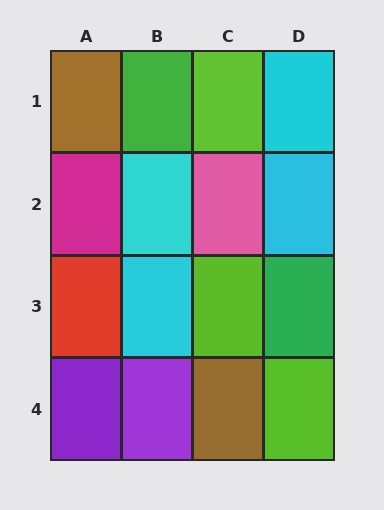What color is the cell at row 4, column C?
Brown.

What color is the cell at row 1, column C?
Lime.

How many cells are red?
1 cell is red.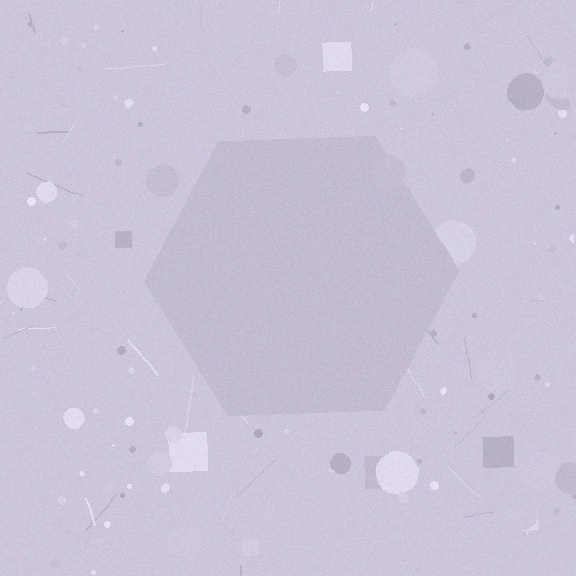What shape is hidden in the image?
A hexagon is hidden in the image.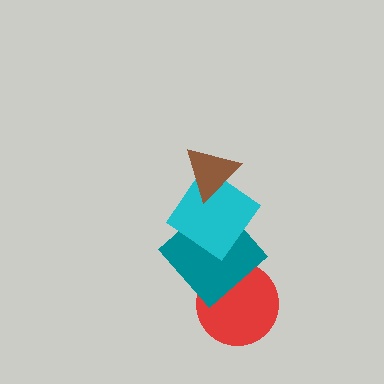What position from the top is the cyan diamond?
The cyan diamond is 2nd from the top.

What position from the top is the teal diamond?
The teal diamond is 3rd from the top.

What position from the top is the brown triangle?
The brown triangle is 1st from the top.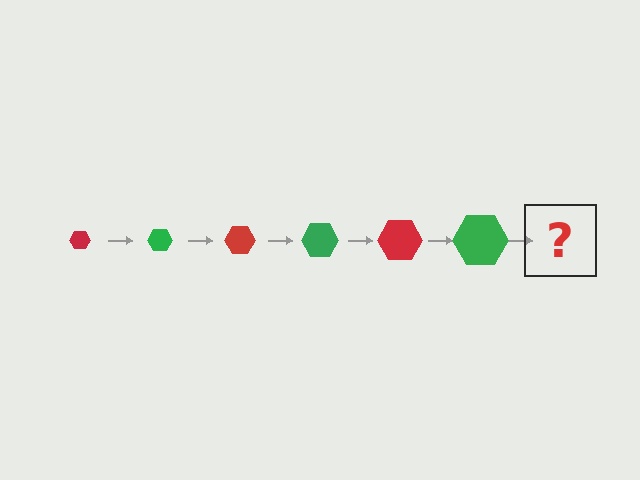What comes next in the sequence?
The next element should be a red hexagon, larger than the previous one.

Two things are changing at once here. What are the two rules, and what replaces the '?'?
The two rules are that the hexagon grows larger each step and the color cycles through red and green. The '?' should be a red hexagon, larger than the previous one.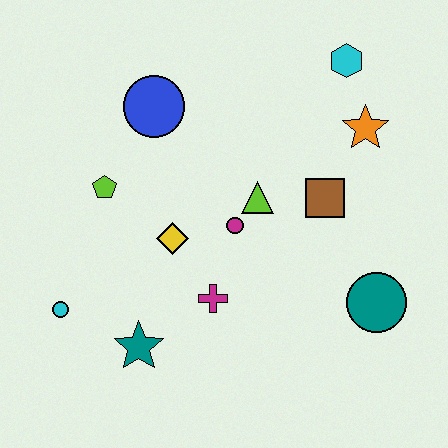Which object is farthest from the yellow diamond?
The cyan hexagon is farthest from the yellow diamond.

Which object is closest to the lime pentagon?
The yellow diamond is closest to the lime pentagon.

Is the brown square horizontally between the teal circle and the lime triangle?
Yes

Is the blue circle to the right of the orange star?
No